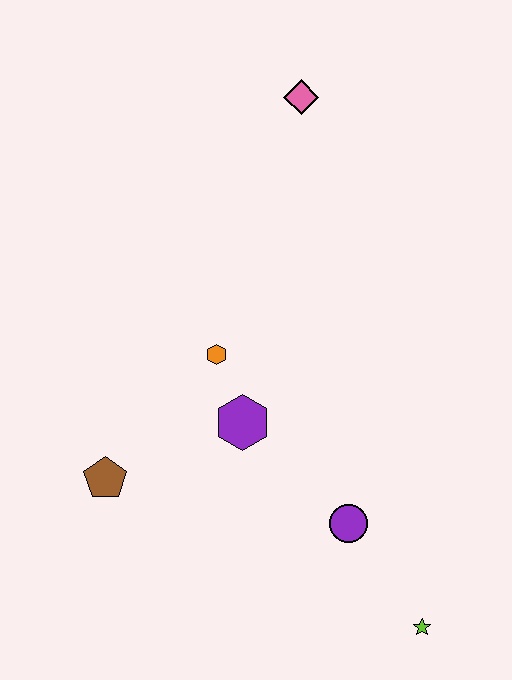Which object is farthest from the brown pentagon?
The pink diamond is farthest from the brown pentagon.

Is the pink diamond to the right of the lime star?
No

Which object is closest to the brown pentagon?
The purple hexagon is closest to the brown pentagon.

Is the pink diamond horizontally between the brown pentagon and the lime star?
Yes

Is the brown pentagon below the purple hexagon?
Yes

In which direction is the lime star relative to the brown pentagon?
The lime star is to the right of the brown pentagon.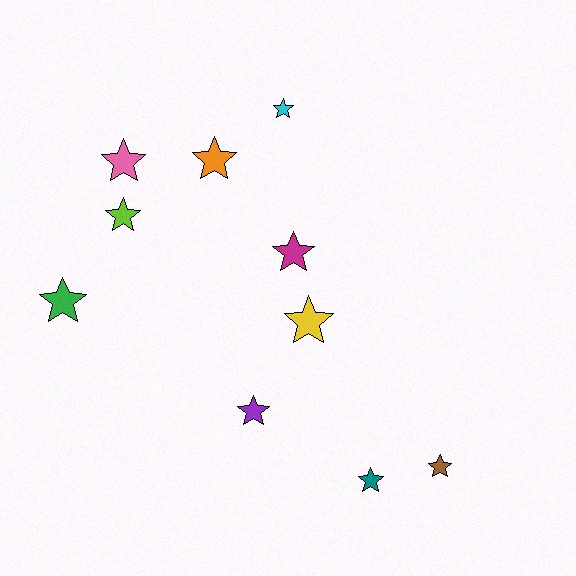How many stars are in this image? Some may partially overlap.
There are 10 stars.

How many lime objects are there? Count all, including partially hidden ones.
There is 1 lime object.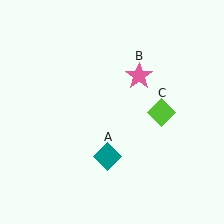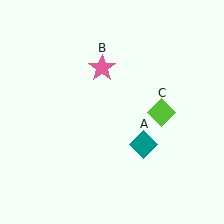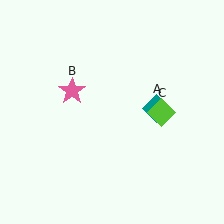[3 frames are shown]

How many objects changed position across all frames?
2 objects changed position: teal diamond (object A), pink star (object B).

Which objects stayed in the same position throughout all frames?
Lime diamond (object C) remained stationary.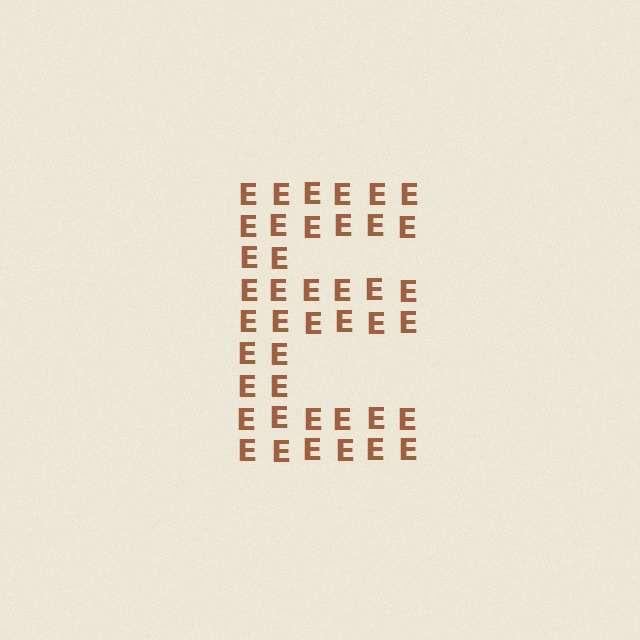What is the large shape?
The large shape is the letter E.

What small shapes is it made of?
It is made of small letter E's.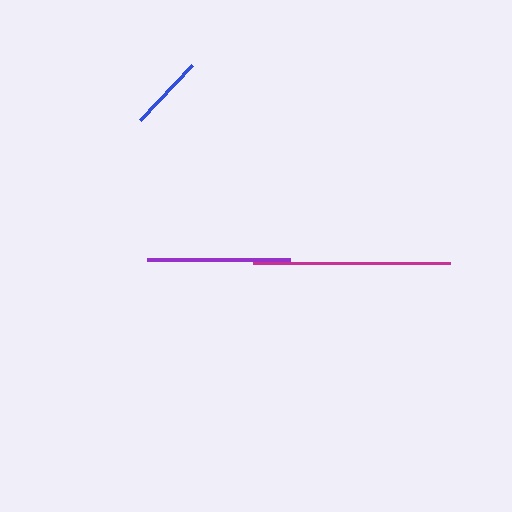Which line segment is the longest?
The magenta line is the longest at approximately 197 pixels.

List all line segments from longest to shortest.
From longest to shortest: magenta, purple, blue.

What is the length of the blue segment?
The blue segment is approximately 76 pixels long.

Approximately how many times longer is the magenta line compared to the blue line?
The magenta line is approximately 2.6 times the length of the blue line.